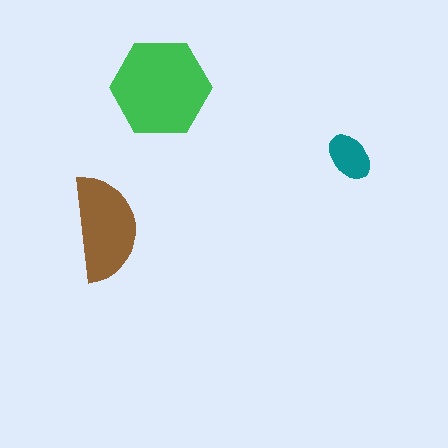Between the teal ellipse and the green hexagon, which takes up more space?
The green hexagon.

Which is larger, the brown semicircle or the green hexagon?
The green hexagon.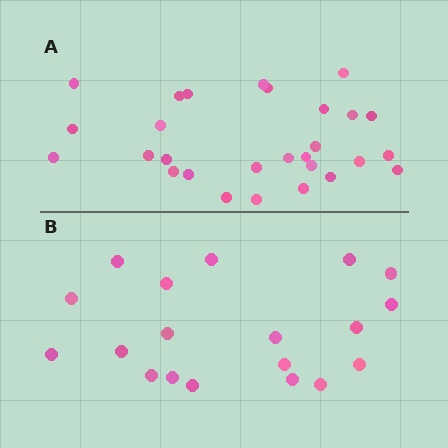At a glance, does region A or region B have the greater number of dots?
Region A (the top region) has more dots.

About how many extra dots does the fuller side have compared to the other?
Region A has roughly 8 or so more dots than region B.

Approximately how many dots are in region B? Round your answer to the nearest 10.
About 20 dots. (The exact count is 19, which rounds to 20.)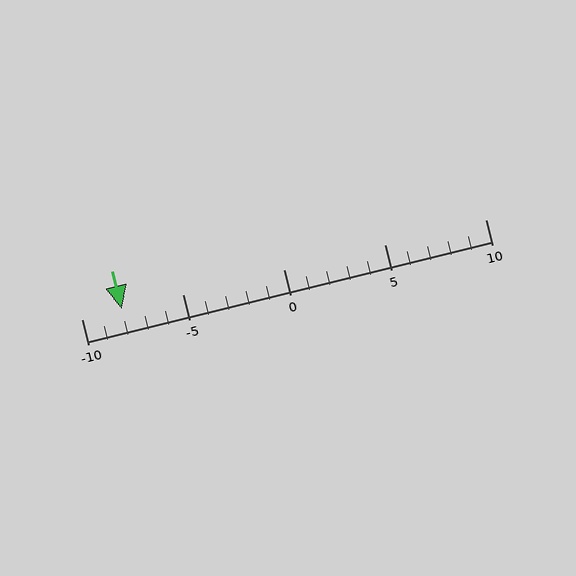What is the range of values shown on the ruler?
The ruler shows values from -10 to 10.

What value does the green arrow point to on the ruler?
The green arrow points to approximately -8.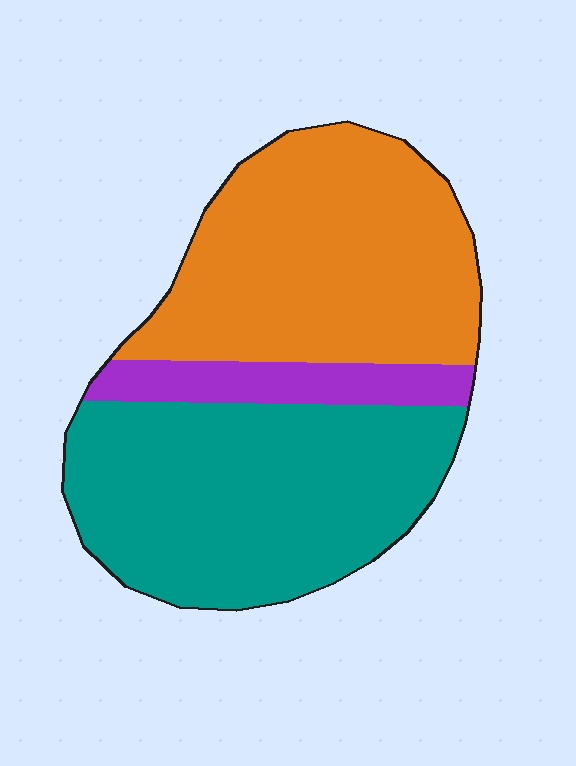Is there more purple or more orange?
Orange.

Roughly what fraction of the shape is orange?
Orange takes up between a quarter and a half of the shape.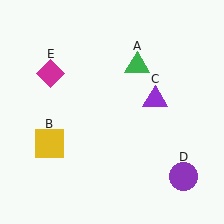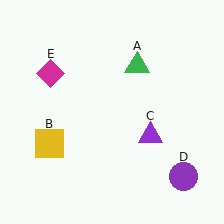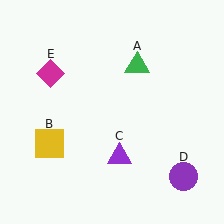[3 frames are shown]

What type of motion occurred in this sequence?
The purple triangle (object C) rotated clockwise around the center of the scene.